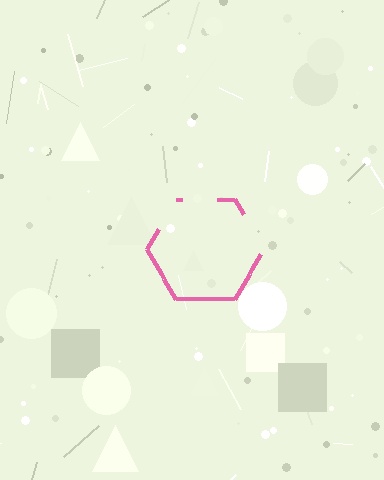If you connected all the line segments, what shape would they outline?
They would outline a hexagon.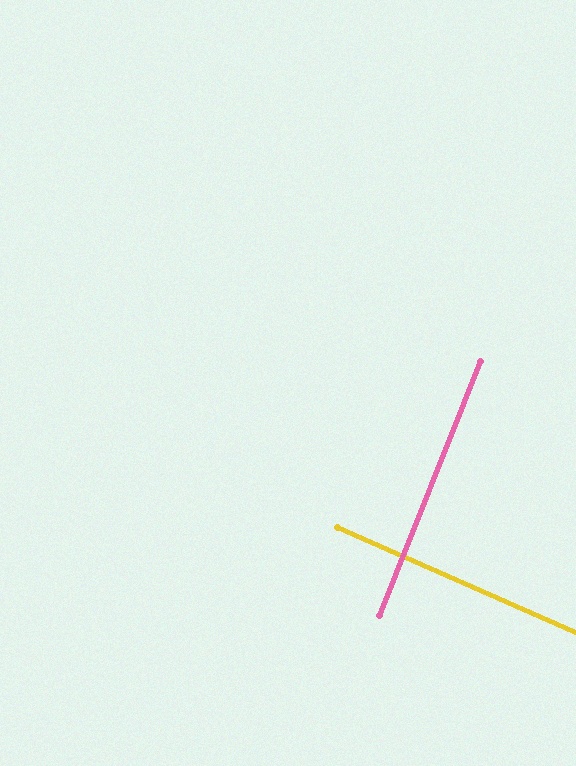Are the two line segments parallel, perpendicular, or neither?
Perpendicular — they meet at approximately 88°.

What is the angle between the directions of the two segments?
Approximately 88 degrees.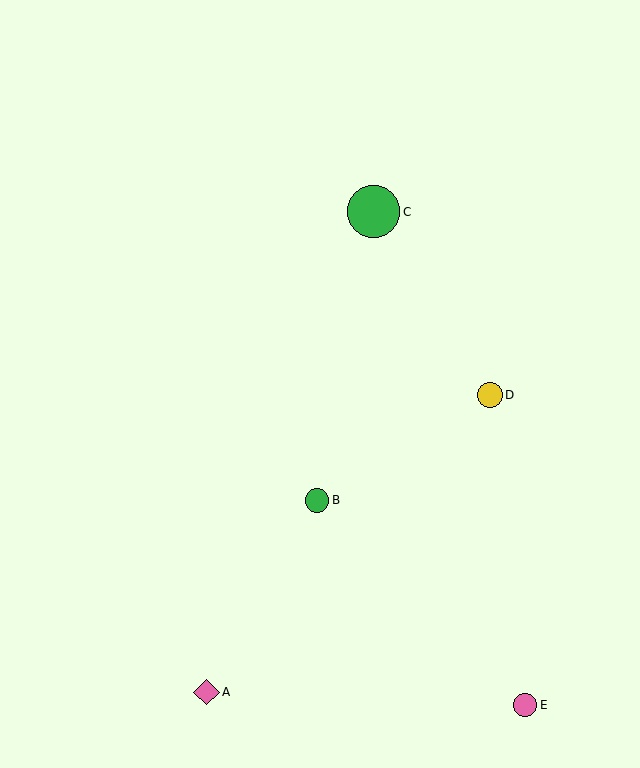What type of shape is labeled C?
Shape C is a green circle.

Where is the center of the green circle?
The center of the green circle is at (374, 212).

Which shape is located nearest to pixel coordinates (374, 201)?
The green circle (labeled C) at (374, 212) is nearest to that location.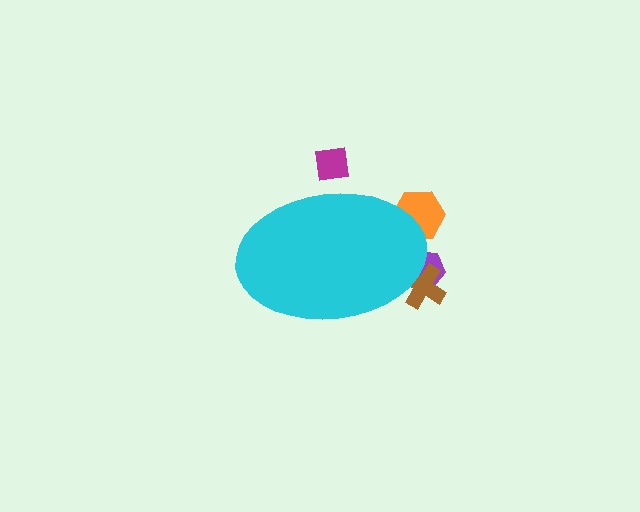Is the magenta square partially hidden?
Yes, the magenta square is partially hidden behind the cyan ellipse.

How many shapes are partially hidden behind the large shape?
4 shapes are partially hidden.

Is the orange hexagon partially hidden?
Yes, the orange hexagon is partially hidden behind the cyan ellipse.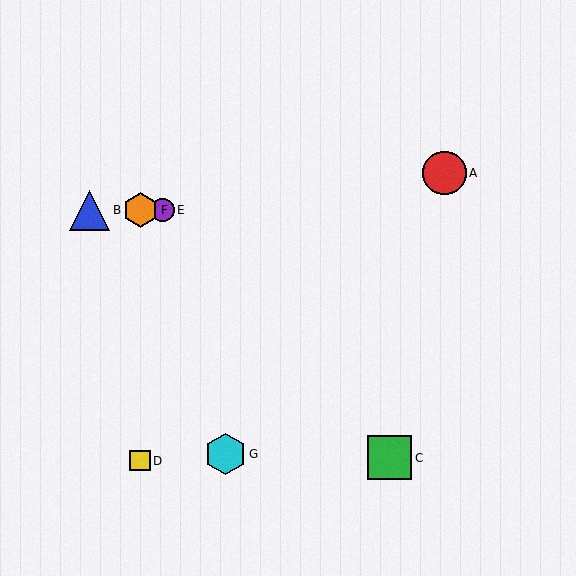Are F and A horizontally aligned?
No, F is at y≈210 and A is at y≈173.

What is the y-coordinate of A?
Object A is at y≈173.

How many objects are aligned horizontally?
3 objects (B, E, F) are aligned horizontally.